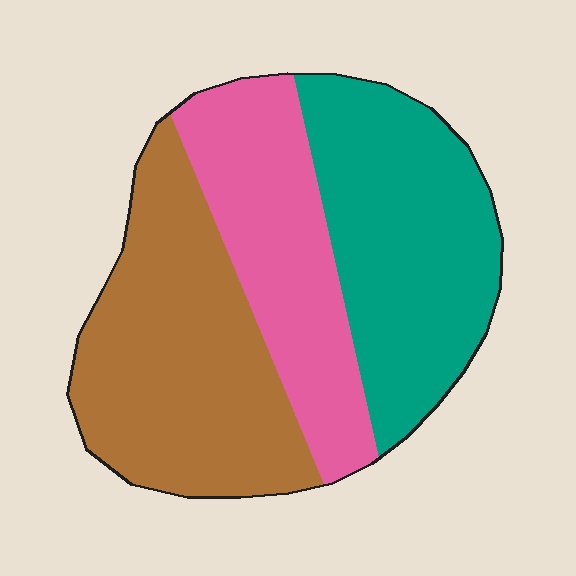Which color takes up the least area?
Pink, at roughly 25%.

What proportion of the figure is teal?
Teal covers 35% of the figure.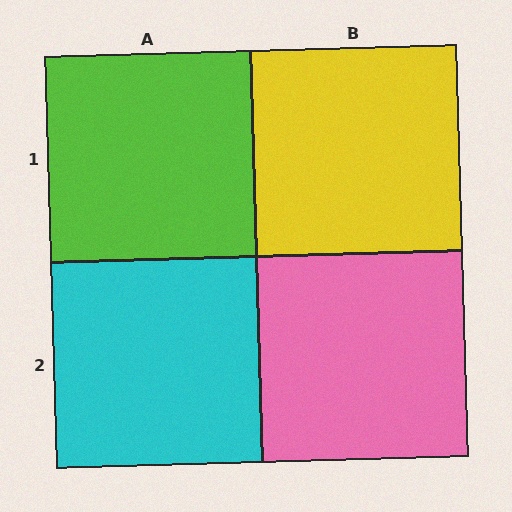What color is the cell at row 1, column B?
Yellow.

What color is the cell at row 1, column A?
Lime.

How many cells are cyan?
1 cell is cyan.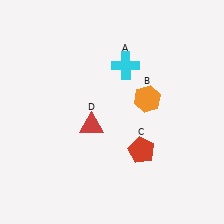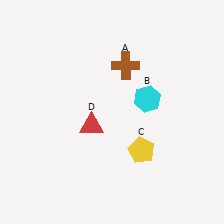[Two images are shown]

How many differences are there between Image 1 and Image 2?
There are 3 differences between the two images.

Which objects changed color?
A changed from cyan to brown. B changed from orange to cyan. C changed from red to yellow.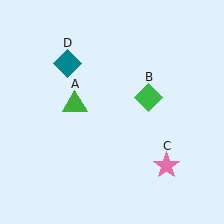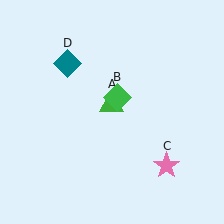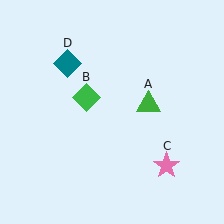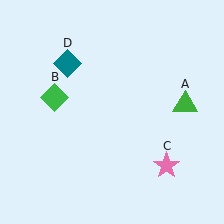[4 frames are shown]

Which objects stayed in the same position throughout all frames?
Pink star (object C) and teal diamond (object D) remained stationary.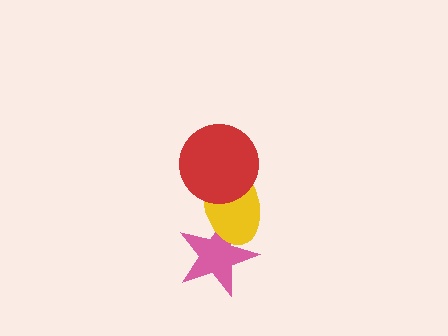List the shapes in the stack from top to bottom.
From top to bottom: the red circle, the yellow ellipse, the pink star.